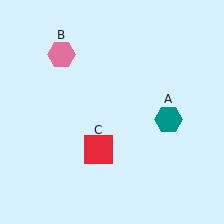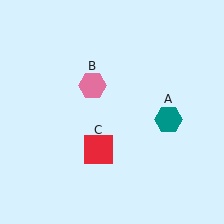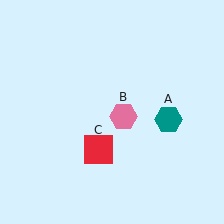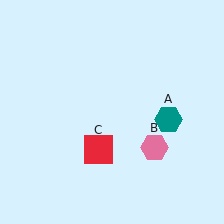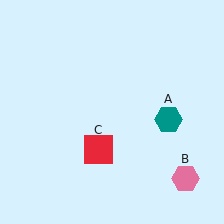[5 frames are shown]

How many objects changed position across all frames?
1 object changed position: pink hexagon (object B).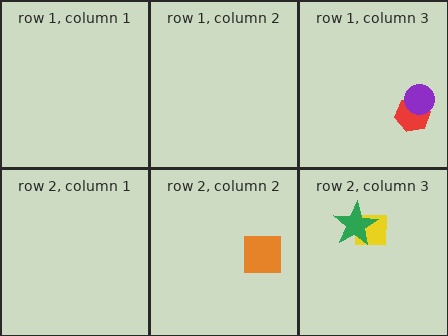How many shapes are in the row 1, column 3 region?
2.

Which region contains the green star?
The row 2, column 3 region.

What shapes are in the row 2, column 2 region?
The orange square.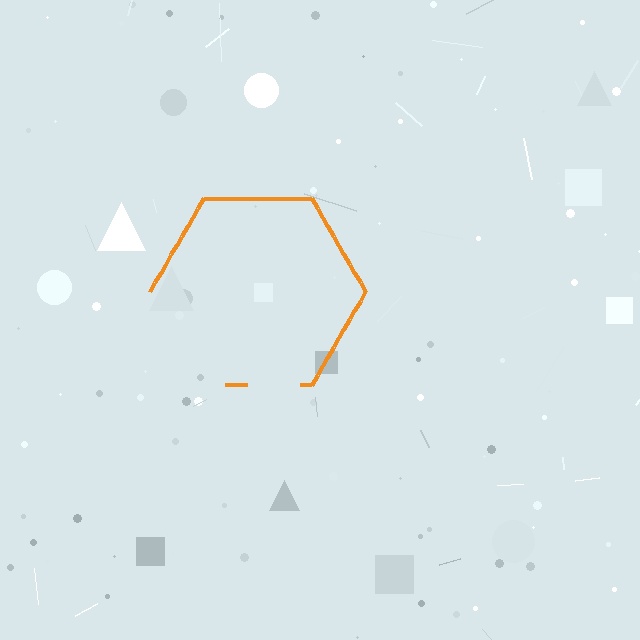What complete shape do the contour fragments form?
The contour fragments form a hexagon.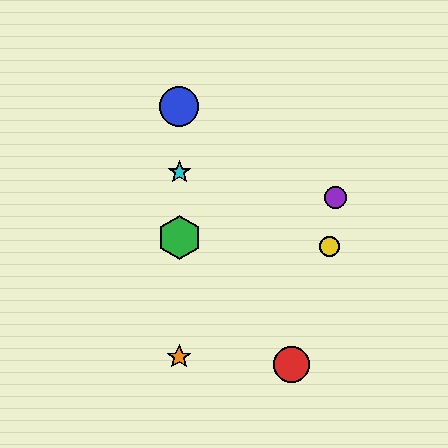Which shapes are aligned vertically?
The blue circle, the green hexagon, the orange star, the cyan star are aligned vertically.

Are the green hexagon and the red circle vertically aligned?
No, the green hexagon is at x≈179 and the red circle is at x≈291.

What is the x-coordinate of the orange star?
The orange star is at x≈179.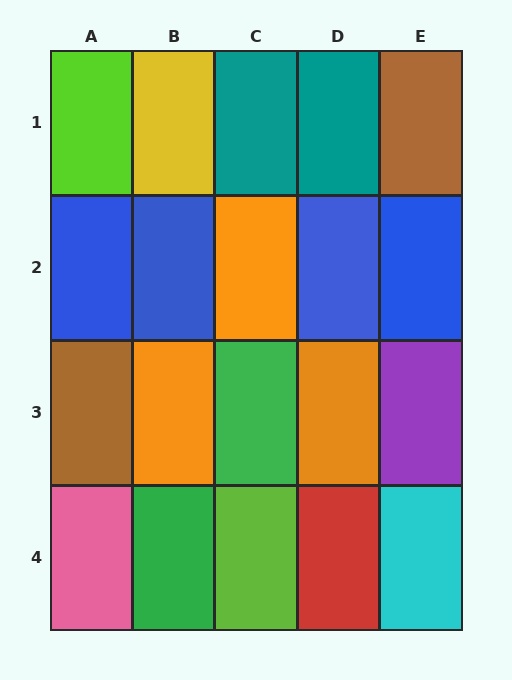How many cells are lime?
2 cells are lime.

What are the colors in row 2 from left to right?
Blue, blue, orange, blue, blue.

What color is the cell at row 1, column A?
Lime.